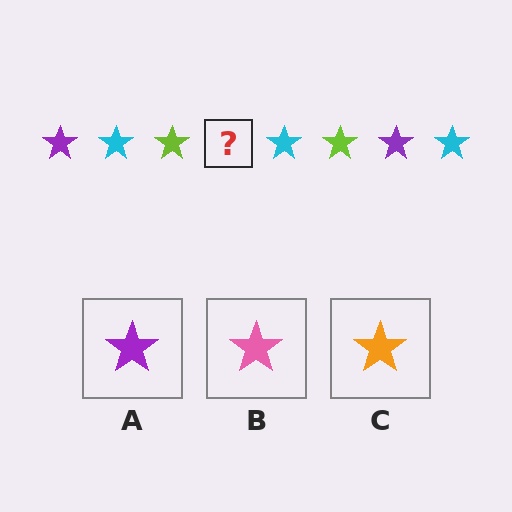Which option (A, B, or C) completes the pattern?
A.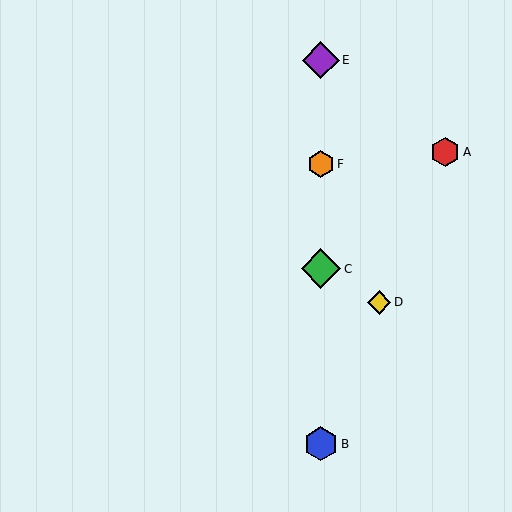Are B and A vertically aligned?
No, B is at x≈321 and A is at x≈445.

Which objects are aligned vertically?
Objects B, C, E, F are aligned vertically.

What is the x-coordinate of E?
Object E is at x≈321.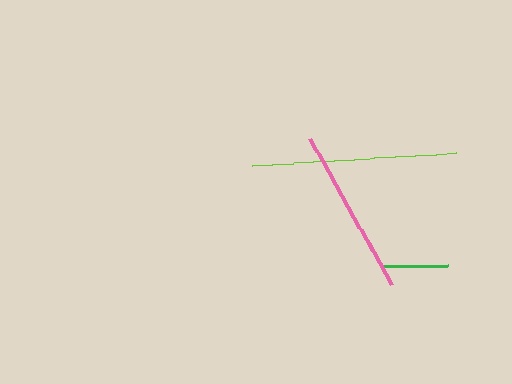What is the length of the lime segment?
The lime segment is approximately 204 pixels long.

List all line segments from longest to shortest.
From longest to shortest: lime, pink, green.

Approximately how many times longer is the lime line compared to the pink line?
The lime line is approximately 1.2 times the length of the pink line.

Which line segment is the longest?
The lime line is the longest at approximately 204 pixels.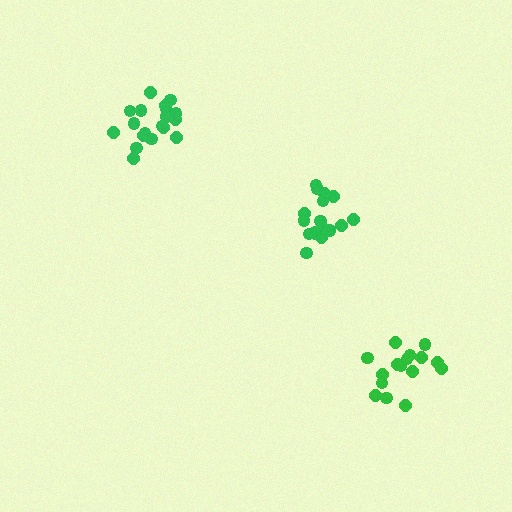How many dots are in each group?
Group 1: 19 dots, Group 2: 17 dots, Group 3: 16 dots (52 total).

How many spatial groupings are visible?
There are 3 spatial groupings.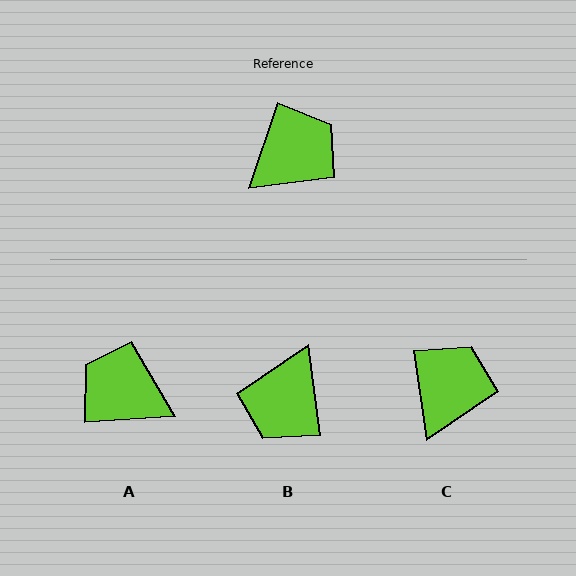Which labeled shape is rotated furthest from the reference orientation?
B, about 154 degrees away.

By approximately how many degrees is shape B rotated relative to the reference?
Approximately 154 degrees clockwise.